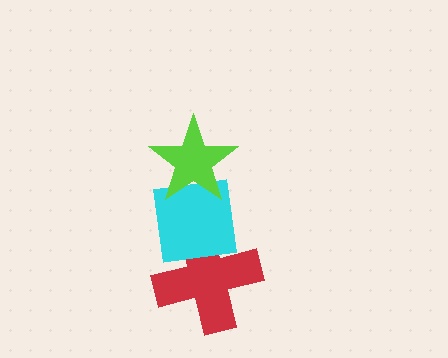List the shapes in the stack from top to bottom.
From top to bottom: the lime star, the cyan square, the red cross.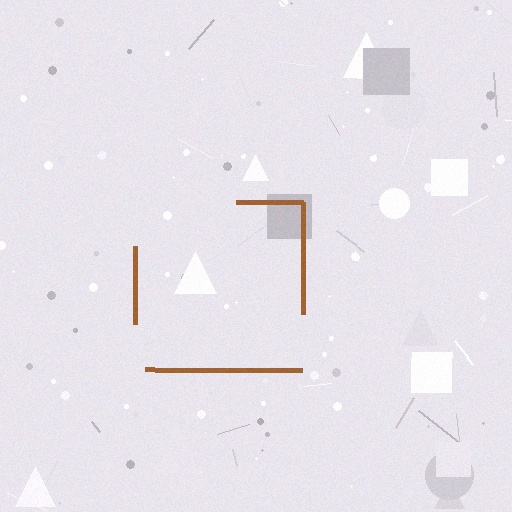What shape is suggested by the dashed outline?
The dashed outline suggests a square.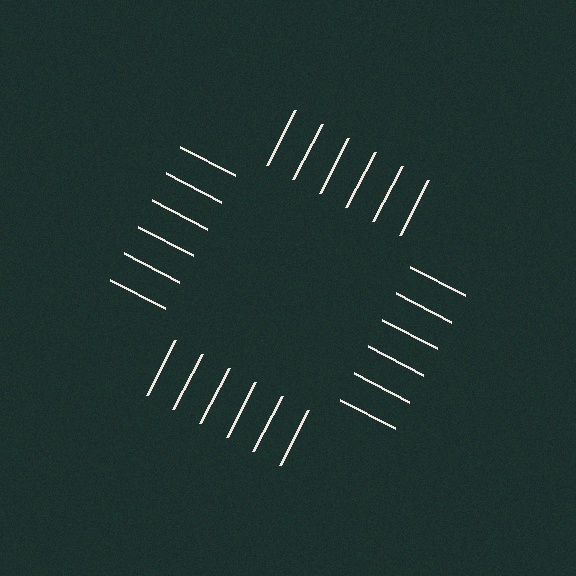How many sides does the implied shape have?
4 sides — the line-ends trace a square.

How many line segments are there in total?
24 — 6 along each of the 4 edges.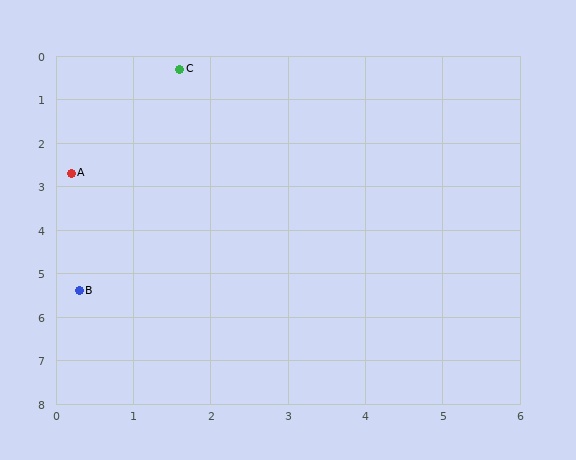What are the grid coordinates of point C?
Point C is at approximately (1.6, 0.3).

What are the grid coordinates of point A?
Point A is at approximately (0.2, 2.7).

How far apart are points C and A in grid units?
Points C and A are about 2.8 grid units apart.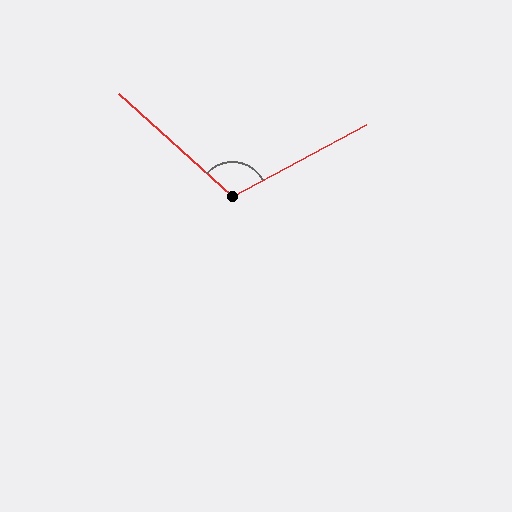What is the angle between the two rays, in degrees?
Approximately 109 degrees.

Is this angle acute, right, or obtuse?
It is obtuse.